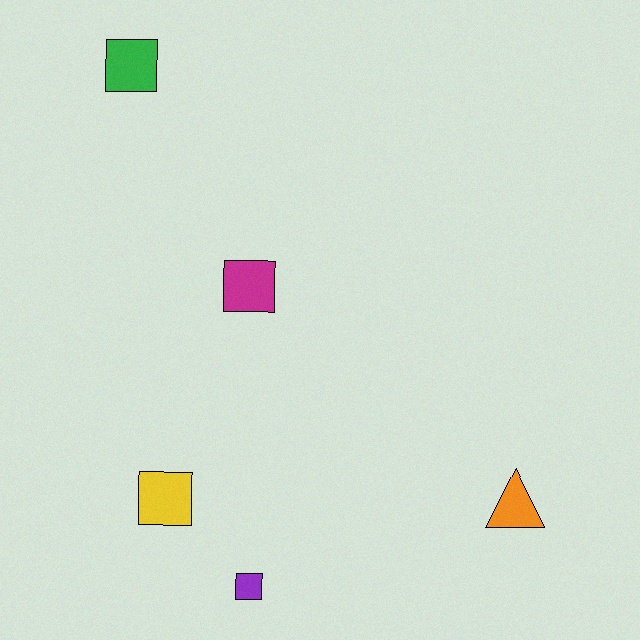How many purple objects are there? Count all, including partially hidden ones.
There is 1 purple object.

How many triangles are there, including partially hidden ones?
There is 1 triangle.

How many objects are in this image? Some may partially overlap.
There are 5 objects.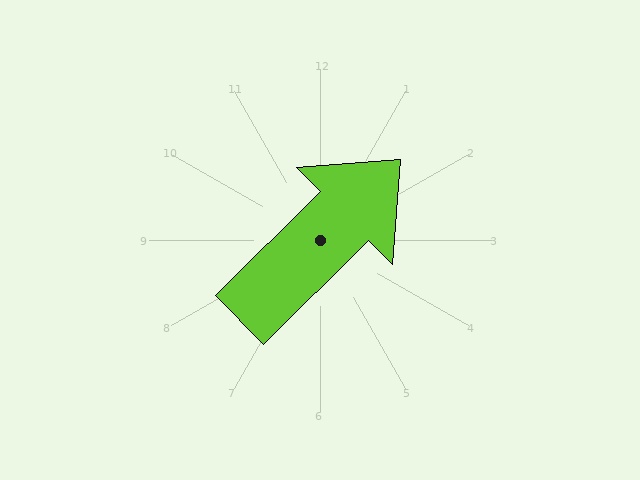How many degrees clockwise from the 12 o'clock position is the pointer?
Approximately 45 degrees.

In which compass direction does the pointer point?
Northeast.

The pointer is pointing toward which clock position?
Roughly 2 o'clock.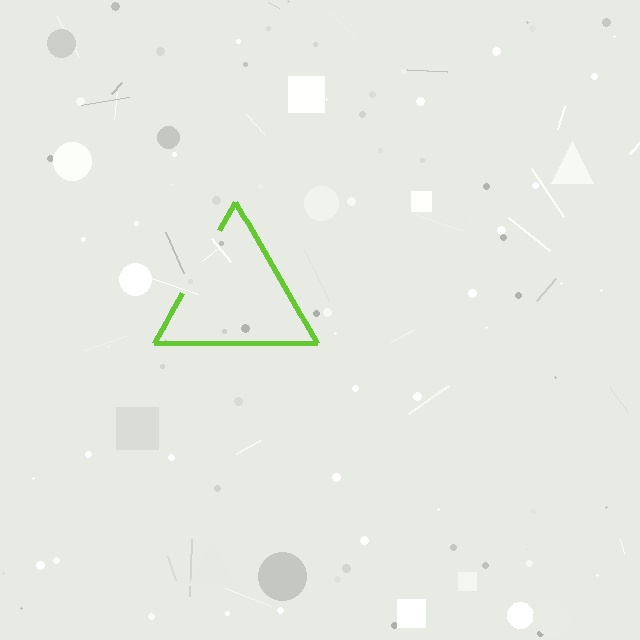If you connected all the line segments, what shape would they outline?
They would outline a triangle.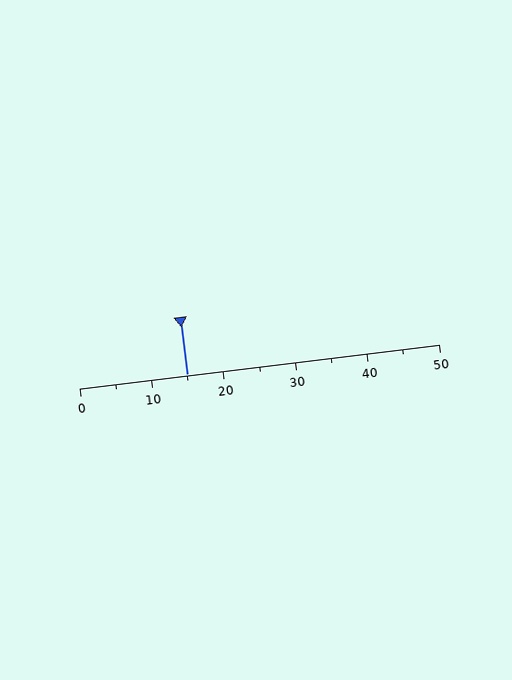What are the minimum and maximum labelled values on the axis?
The axis runs from 0 to 50.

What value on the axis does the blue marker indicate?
The marker indicates approximately 15.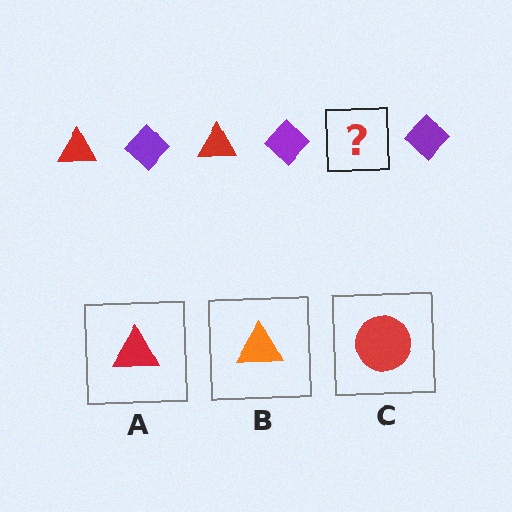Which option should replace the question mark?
Option A.